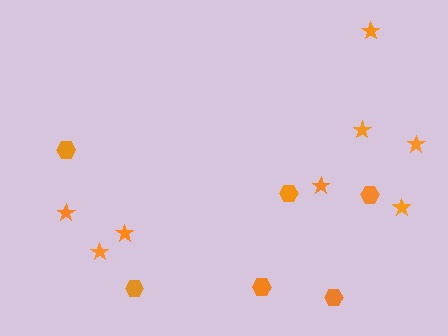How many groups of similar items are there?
There are 2 groups: one group of stars (8) and one group of hexagons (6).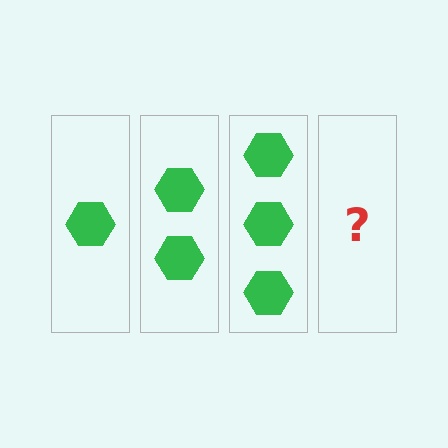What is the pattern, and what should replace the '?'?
The pattern is that each step adds one more hexagon. The '?' should be 4 hexagons.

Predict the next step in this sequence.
The next step is 4 hexagons.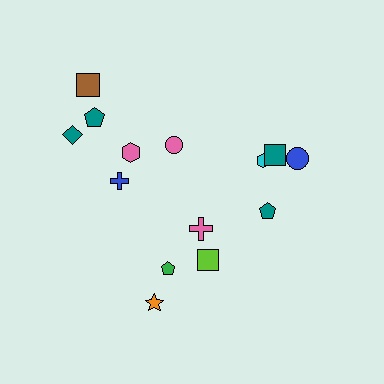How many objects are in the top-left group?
There are 6 objects.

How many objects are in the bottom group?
There are 4 objects.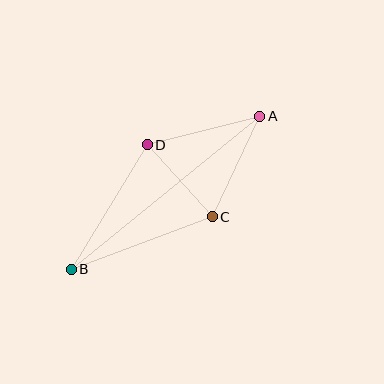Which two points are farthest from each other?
Points A and B are farthest from each other.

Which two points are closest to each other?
Points C and D are closest to each other.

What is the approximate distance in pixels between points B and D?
The distance between B and D is approximately 146 pixels.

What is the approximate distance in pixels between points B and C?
The distance between B and C is approximately 151 pixels.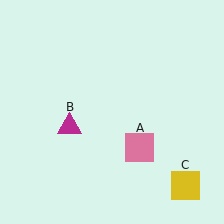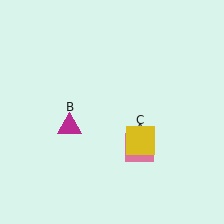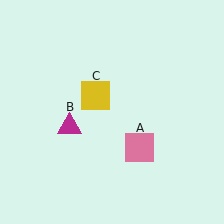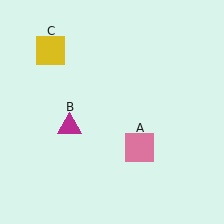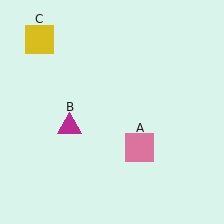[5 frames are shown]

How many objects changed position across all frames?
1 object changed position: yellow square (object C).